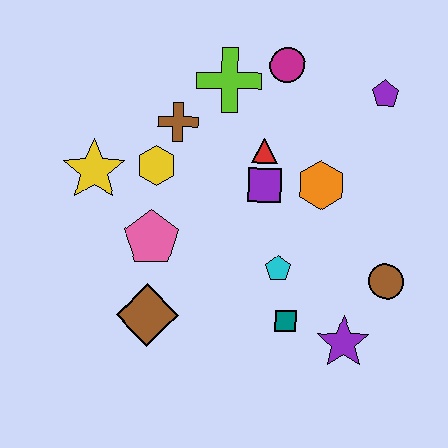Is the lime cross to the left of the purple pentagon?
Yes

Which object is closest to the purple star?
The teal square is closest to the purple star.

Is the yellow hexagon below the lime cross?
Yes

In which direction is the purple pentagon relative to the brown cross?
The purple pentagon is to the right of the brown cross.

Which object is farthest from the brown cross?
The purple star is farthest from the brown cross.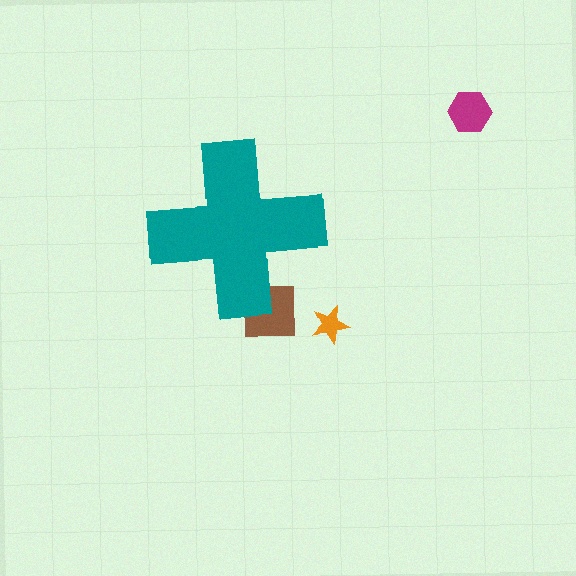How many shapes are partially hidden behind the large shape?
1 shape is partially hidden.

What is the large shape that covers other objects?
A teal cross.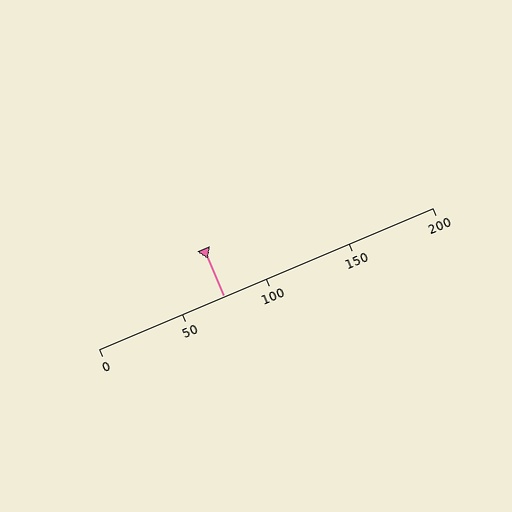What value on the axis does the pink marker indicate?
The marker indicates approximately 75.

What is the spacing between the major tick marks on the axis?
The major ticks are spaced 50 apart.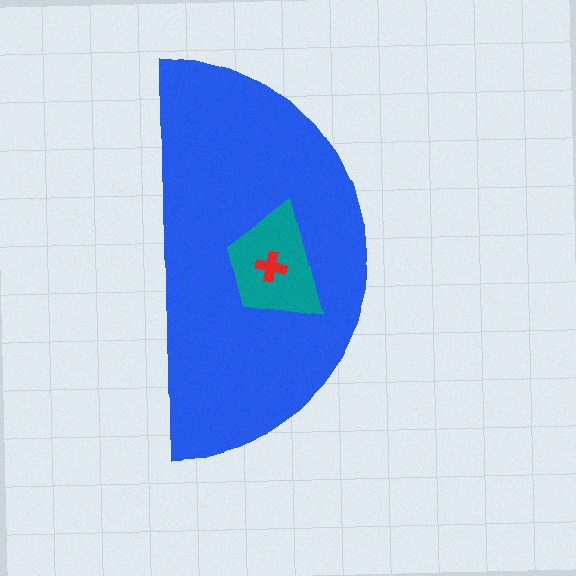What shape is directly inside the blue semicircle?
The teal trapezoid.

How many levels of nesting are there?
3.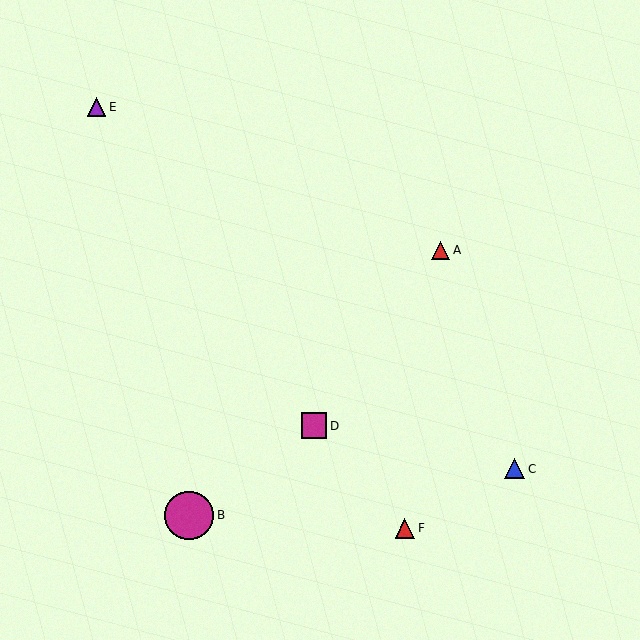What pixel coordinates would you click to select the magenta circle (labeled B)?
Click at (189, 515) to select the magenta circle B.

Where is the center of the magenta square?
The center of the magenta square is at (314, 426).